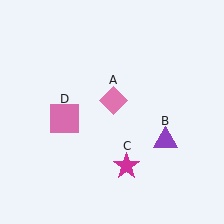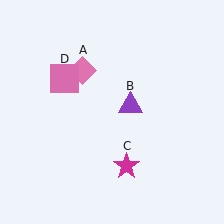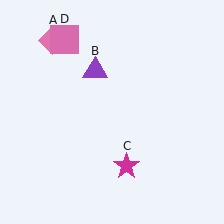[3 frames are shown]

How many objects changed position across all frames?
3 objects changed position: pink diamond (object A), purple triangle (object B), pink square (object D).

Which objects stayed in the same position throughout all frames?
Magenta star (object C) remained stationary.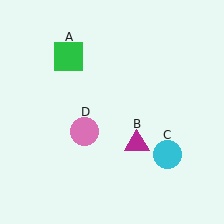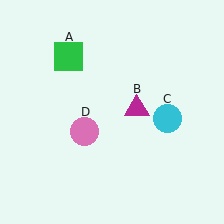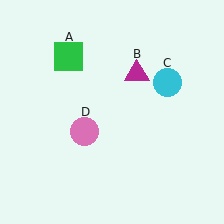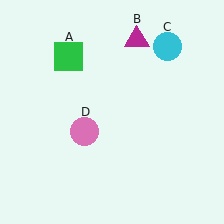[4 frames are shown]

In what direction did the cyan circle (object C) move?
The cyan circle (object C) moved up.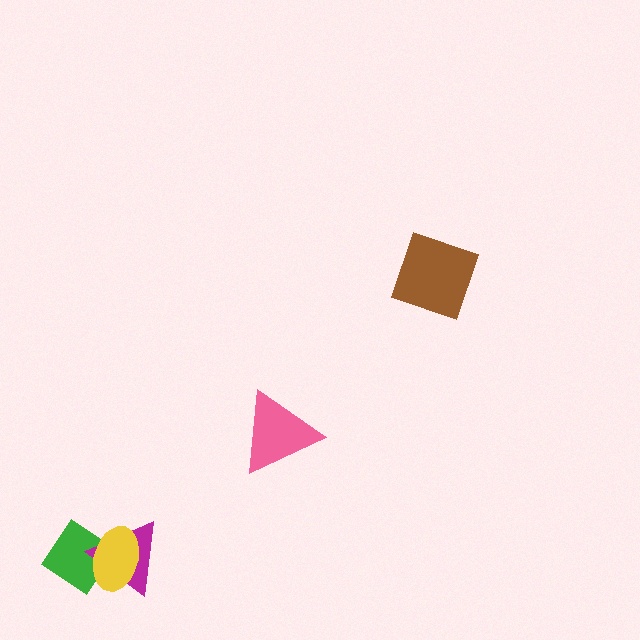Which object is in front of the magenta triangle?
The yellow ellipse is in front of the magenta triangle.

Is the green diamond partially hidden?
Yes, it is partially covered by another shape.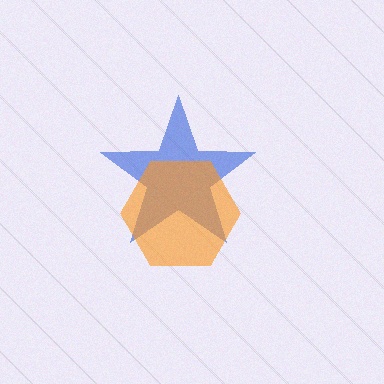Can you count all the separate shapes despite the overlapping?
Yes, there are 2 separate shapes.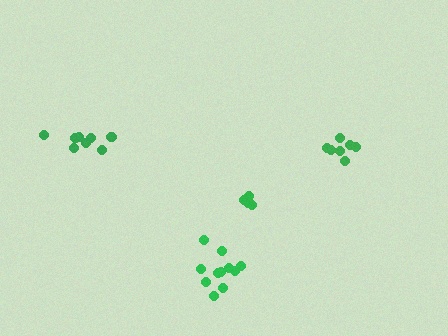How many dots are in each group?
Group 1: 7 dots, Group 2: 8 dots, Group 3: 11 dots, Group 4: 5 dots (31 total).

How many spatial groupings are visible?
There are 4 spatial groupings.